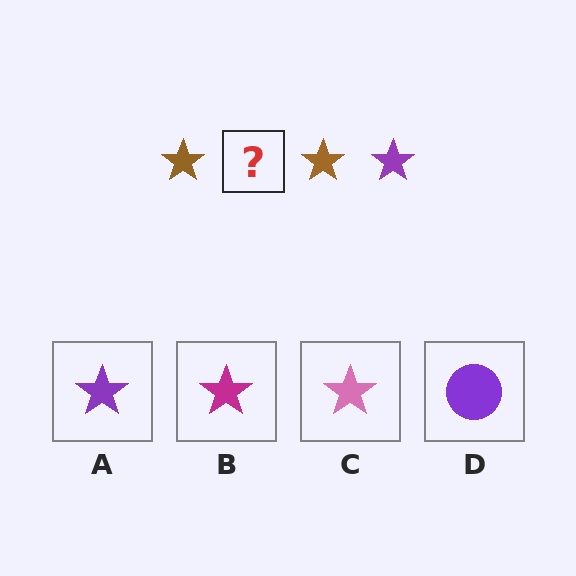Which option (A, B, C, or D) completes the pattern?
A.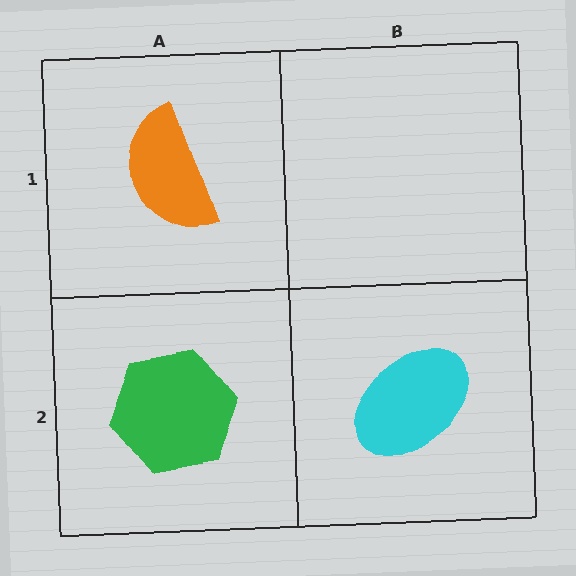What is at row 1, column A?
An orange semicircle.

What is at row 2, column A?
A green hexagon.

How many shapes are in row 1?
1 shape.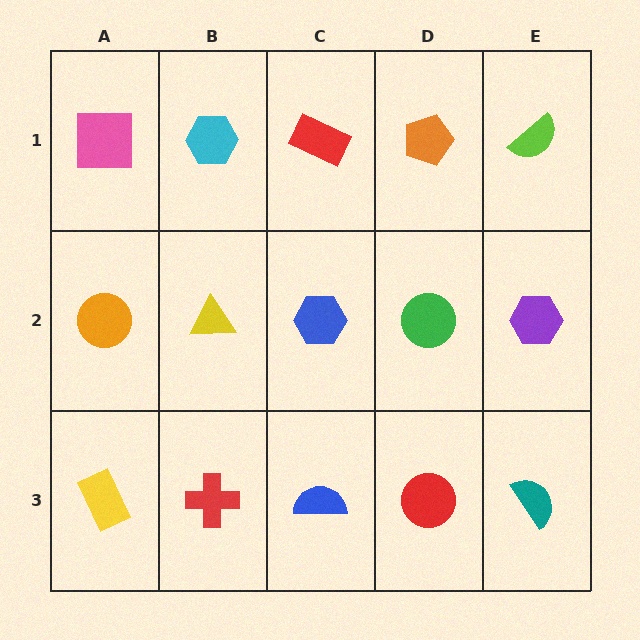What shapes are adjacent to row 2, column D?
An orange pentagon (row 1, column D), a red circle (row 3, column D), a blue hexagon (row 2, column C), a purple hexagon (row 2, column E).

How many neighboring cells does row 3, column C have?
3.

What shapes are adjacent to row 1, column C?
A blue hexagon (row 2, column C), a cyan hexagon (row 1, column B), an orange pentagon (row 1, column D).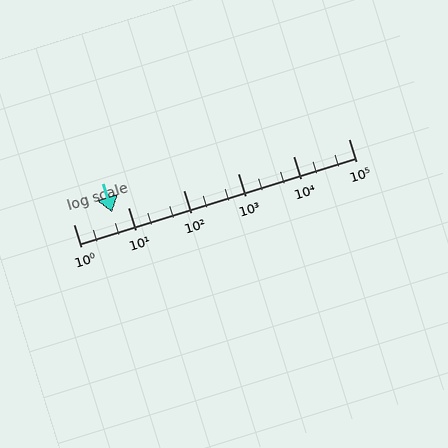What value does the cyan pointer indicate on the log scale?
The pointer indicates approximately 5.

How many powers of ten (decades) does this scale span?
The scale spans 5 decades, from 1 to 100000.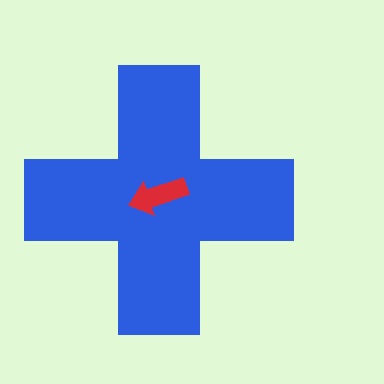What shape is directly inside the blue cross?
The red arrow.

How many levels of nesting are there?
2.